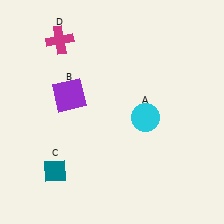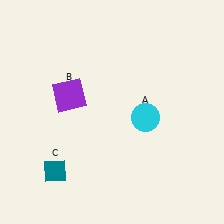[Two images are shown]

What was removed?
The magenta cross (D) was removed in Image 2.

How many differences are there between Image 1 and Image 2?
There is 1 difference between the two images.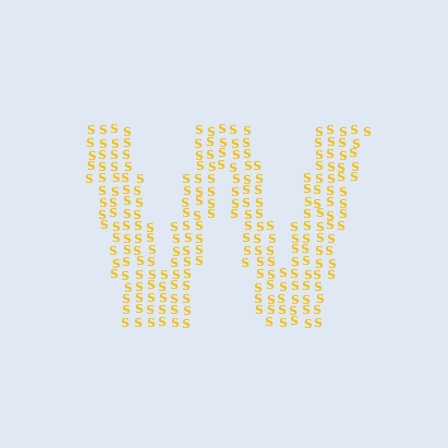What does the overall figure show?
The overall figure shows the letter W.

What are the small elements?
The small elements are letter S's.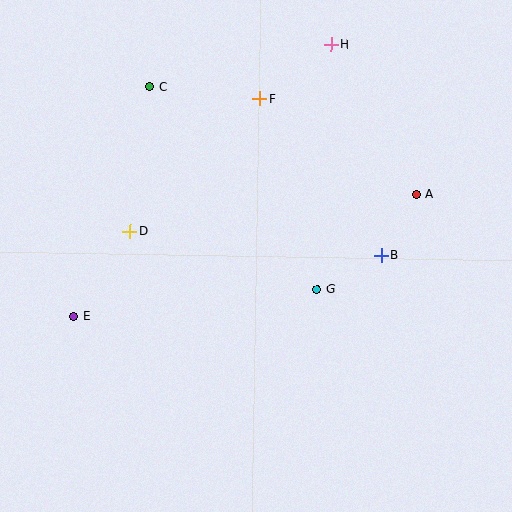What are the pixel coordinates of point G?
Point G is at (317, 289).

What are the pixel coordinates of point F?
Point F is at (260, 99).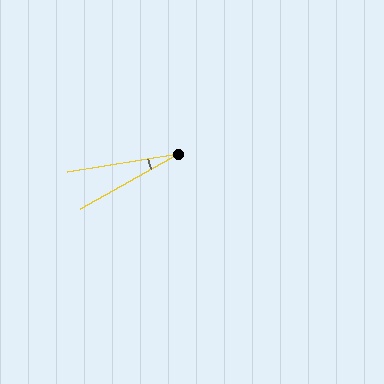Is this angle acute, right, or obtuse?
It is acute.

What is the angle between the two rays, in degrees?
Approximately 20 degrees.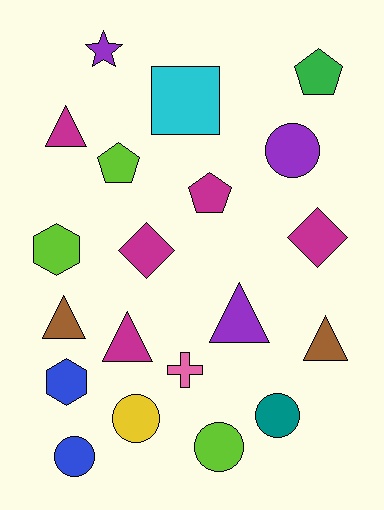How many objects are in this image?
There are 20 objects.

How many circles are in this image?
There are 5 circles.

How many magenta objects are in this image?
There are 5 magenta objects.